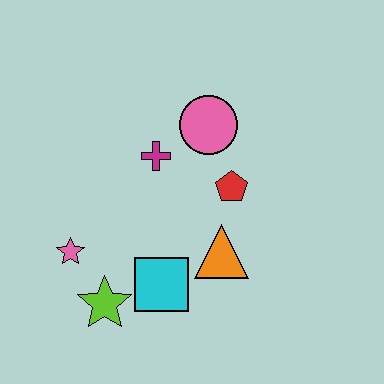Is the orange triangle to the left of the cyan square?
No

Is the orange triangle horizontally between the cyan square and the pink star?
No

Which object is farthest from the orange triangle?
The pink star is farthest from the orange triangle.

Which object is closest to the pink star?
The lime star is closest to the pink star.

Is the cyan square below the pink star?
Yes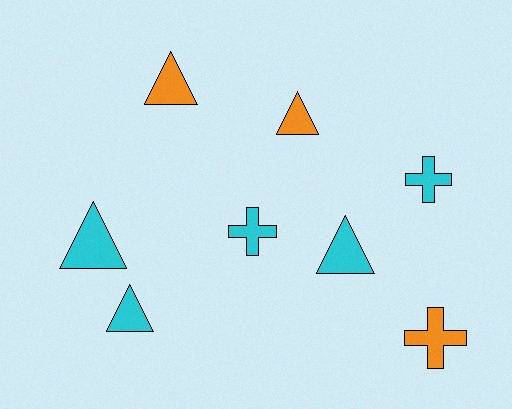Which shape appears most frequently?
Triangle, with 5 objects.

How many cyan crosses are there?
There are 2 cyan crosses.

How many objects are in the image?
There are 8 objects.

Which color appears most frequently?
Cyan, with 5 objects.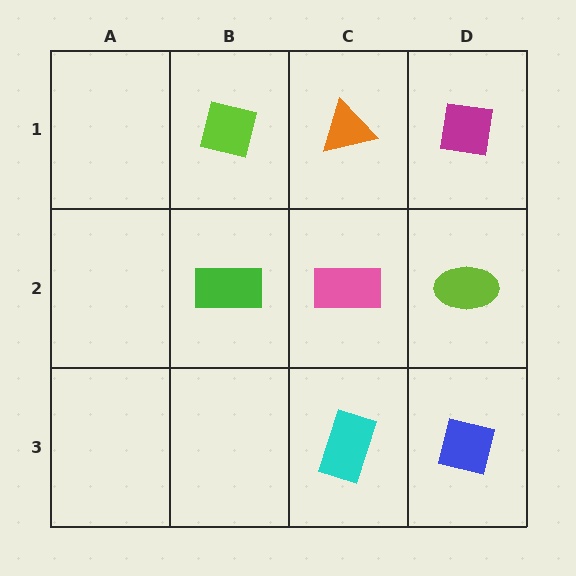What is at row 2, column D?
A lime ellipse.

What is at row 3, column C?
A cyan rectangle.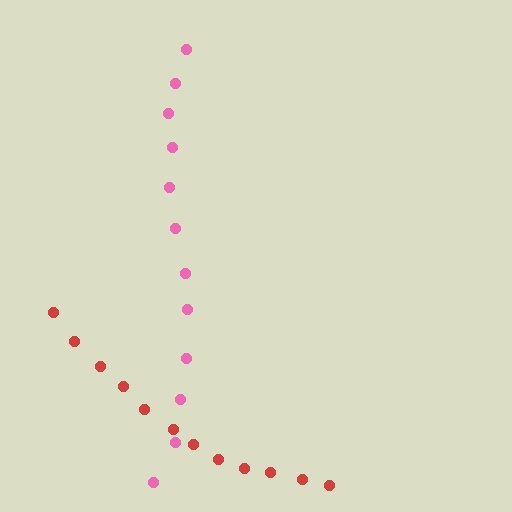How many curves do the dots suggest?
There are 2 distinct paths.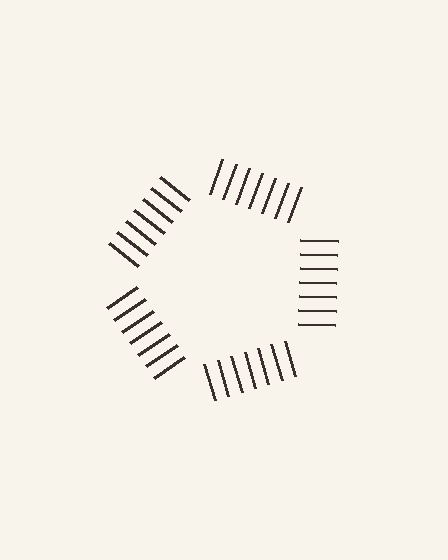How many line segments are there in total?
35 — 7 along each of the 5 edges.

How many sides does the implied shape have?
5 sides — the line-ends trace a pentagon.